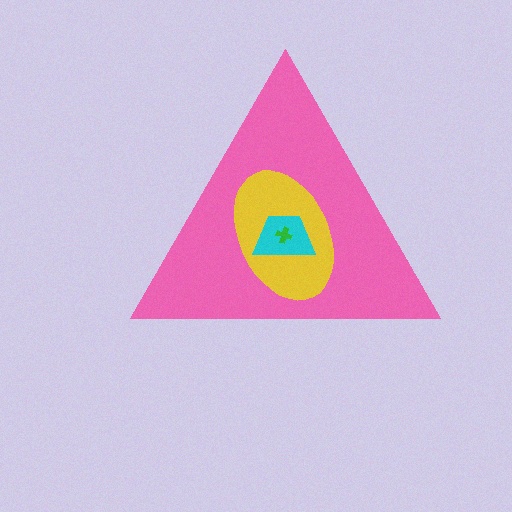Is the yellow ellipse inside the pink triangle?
Yes.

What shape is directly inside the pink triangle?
The yellow ellipse.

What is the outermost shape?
The pink triangle.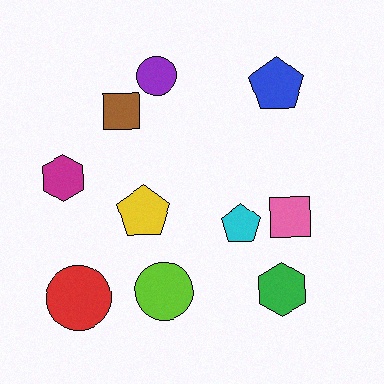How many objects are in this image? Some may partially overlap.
There are 10 objects.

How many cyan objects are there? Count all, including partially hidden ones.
There is 1 cyan object.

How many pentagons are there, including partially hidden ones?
There are 3 pentagons.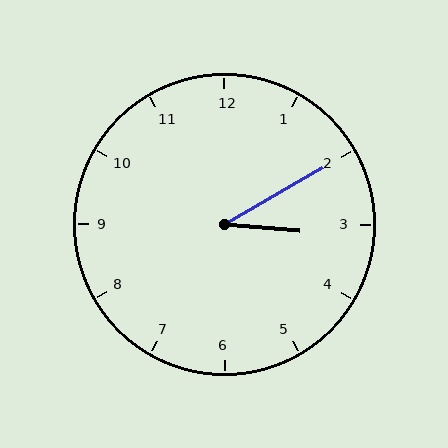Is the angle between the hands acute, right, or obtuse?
It is acute.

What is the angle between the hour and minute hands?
Approximately 35 degrees.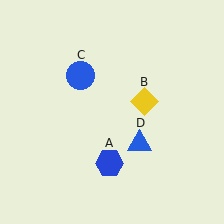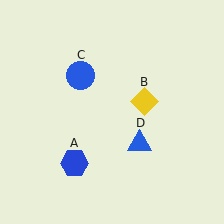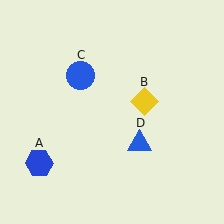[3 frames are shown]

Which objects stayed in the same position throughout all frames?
Yellow diamond (object B) and blue circle (object C) and blue triangle (object D) remained stationary.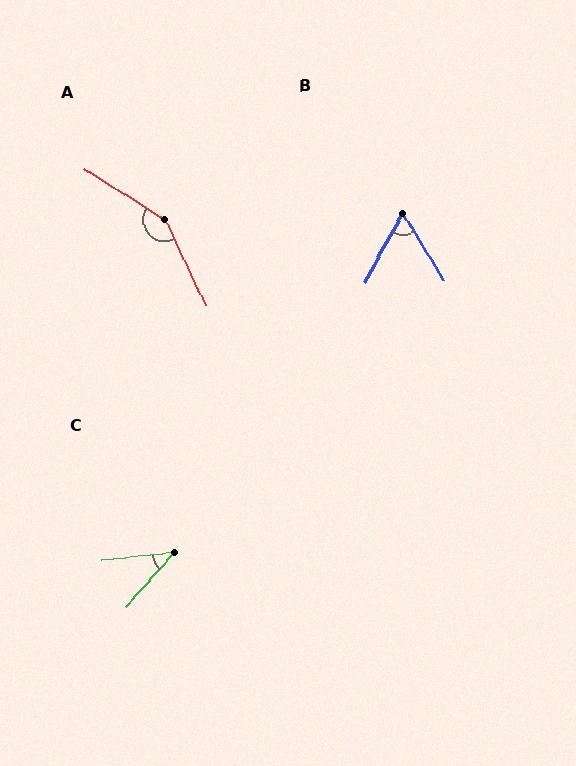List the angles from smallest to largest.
C (43°), B (60°), A (148°).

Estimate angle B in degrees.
Approximately 60 degrees.